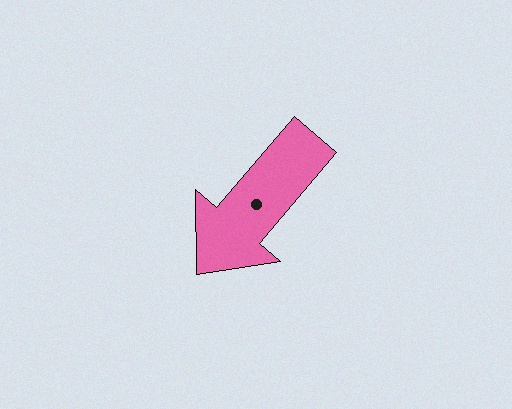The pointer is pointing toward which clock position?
Roughly 7 o'clock.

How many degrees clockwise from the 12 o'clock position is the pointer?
Approximately 220 degrees.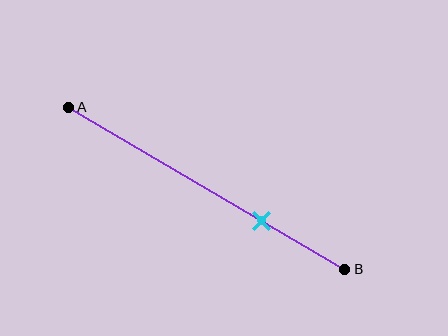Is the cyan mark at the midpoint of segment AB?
No, the mark is at about 70% from A, not at the 50% midpoint.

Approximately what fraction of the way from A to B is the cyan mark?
The cyan mark is approximately 70% of the way from A to B.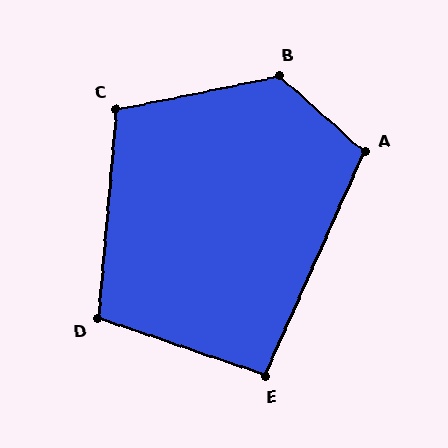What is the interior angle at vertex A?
Approximately 108 degrees (obtuse).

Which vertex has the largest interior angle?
B, at approximately 127 degrees.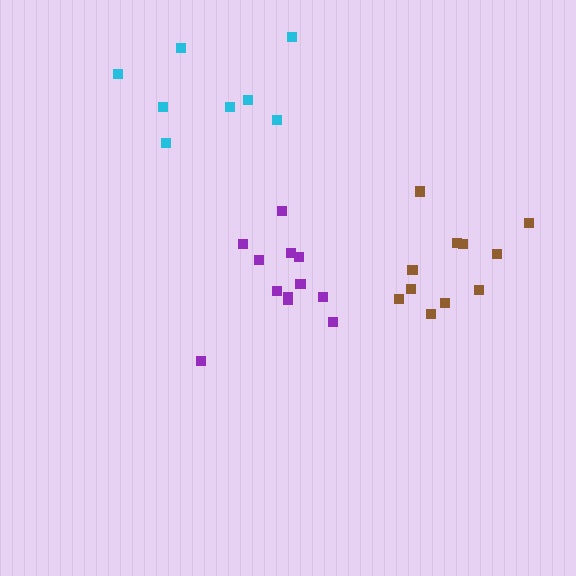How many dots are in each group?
Group 1: 12 dots, Group 2: 8 dots, Group 3: 11 dots (31 total).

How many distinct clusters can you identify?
There are 3 distinct clusters.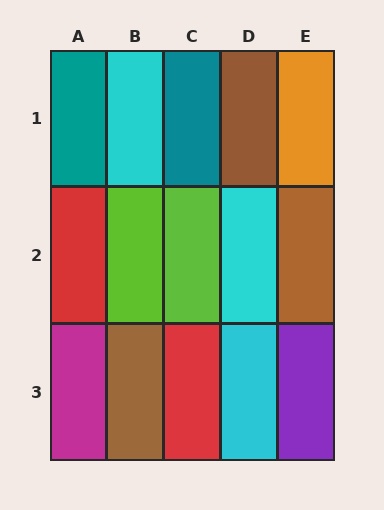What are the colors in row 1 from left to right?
Teal, cyan, teal, brown, orange.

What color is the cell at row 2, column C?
Lime.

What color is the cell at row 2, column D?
Cyan.